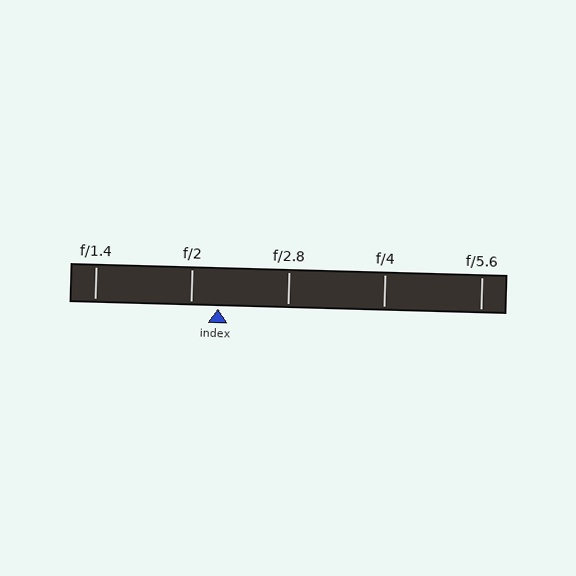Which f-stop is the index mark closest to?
The index mark is closest to f/2.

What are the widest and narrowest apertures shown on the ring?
The widest aperture shown is f/1.4 and the narrowest is f/5.6.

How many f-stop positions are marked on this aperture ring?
There are 5 f-stop positions marked.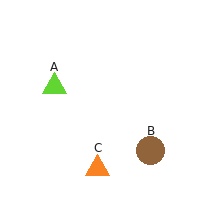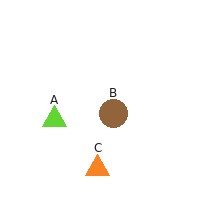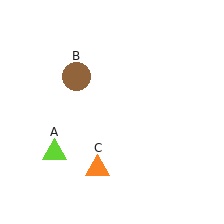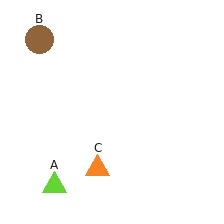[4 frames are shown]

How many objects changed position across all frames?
2 objects changed position: lime triangle (object A), brown circle (object B).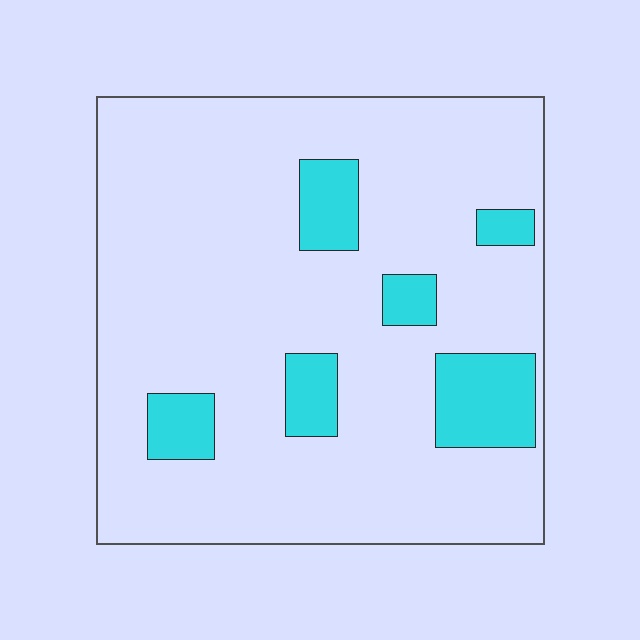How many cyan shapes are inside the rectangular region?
6.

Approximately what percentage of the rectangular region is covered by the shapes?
Approximately 15%.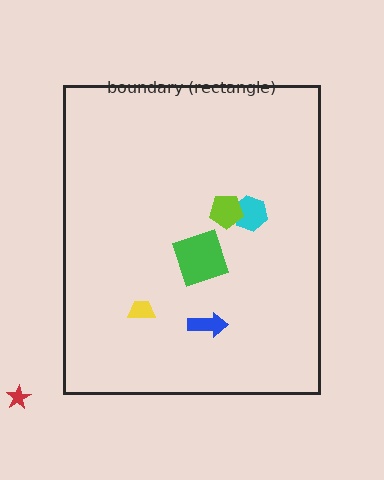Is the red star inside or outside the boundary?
Outside.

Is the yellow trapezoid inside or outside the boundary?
Inside.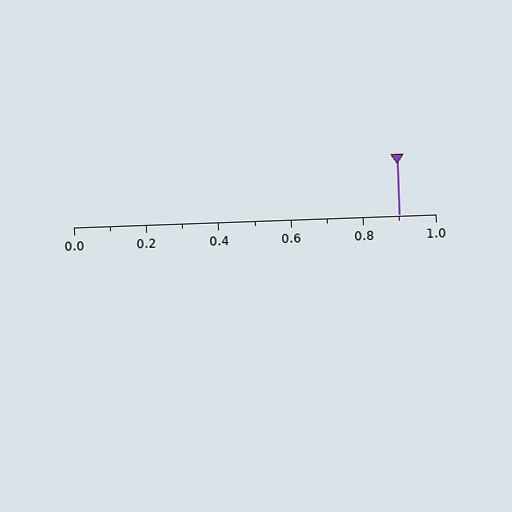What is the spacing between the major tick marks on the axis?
The major ticks are spaced 0.2 apart.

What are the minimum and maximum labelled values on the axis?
The axis runs from 0.0 to 1.0.